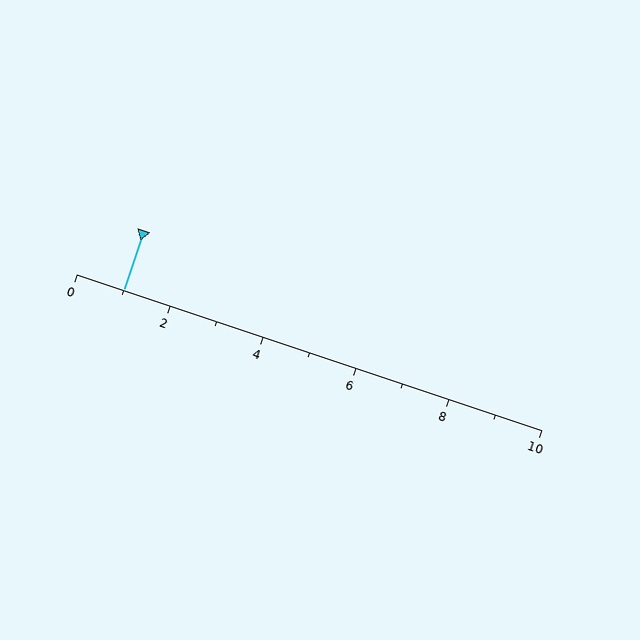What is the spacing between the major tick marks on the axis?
The major ticks are spaced 2 apart.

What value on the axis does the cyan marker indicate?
The marker indicates approximately 1.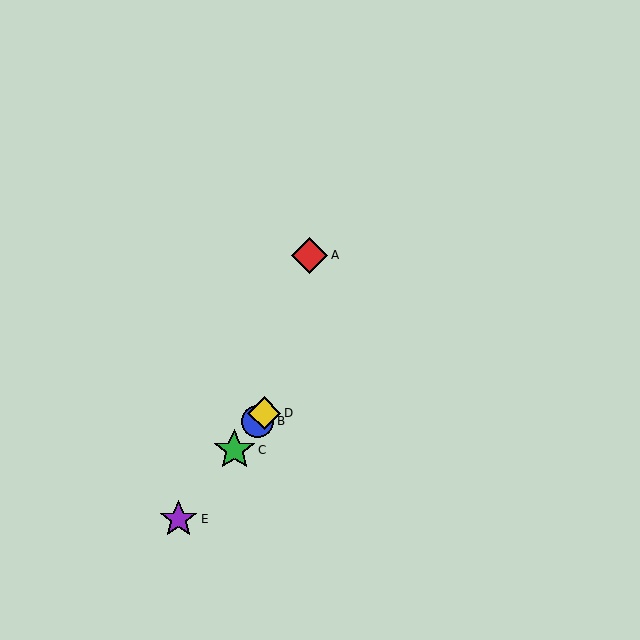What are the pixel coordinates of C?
Object C is at (234, 450).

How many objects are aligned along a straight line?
4 objects (B, C, D, E) are aligned along a straight line.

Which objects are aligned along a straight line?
Objects B, C, D, E are aligned along a straight line.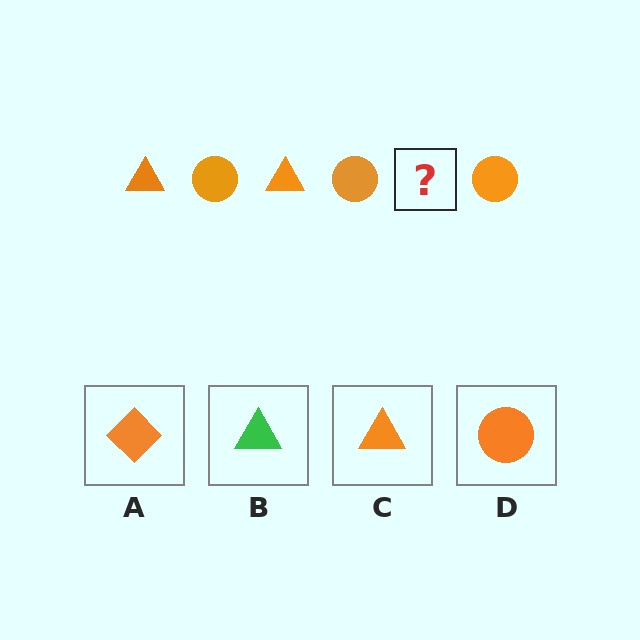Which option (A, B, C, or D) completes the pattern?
C.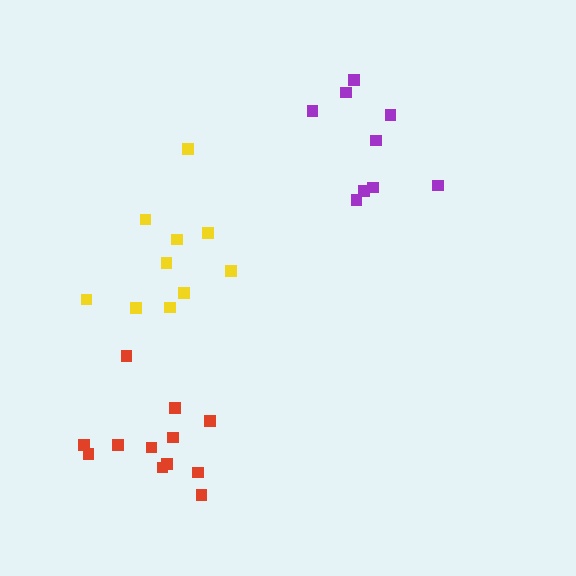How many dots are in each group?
Group 1: 10 dots, Group 2: 12 dots, Group 3: 9 dots (31 total).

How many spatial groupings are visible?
There are 3 spatial groupings.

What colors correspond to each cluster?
The clusters are colored: yellow, red, purple.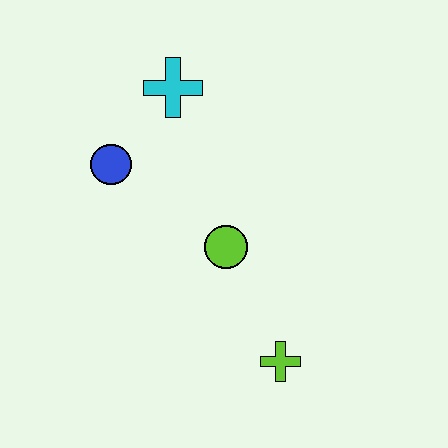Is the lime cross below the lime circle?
Yes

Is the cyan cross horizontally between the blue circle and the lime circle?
Yes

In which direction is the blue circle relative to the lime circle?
The blue circle is to the left of the lime circle.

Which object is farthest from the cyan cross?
The lime cross is farthest from the cyan cross.